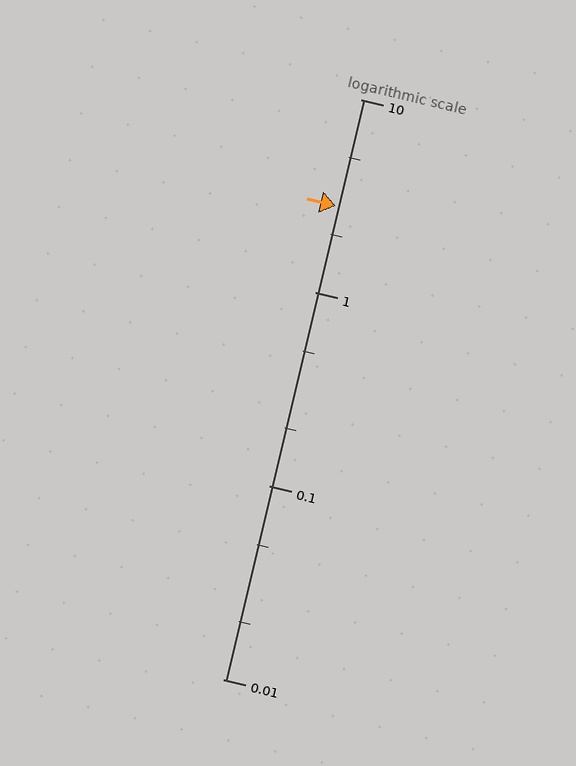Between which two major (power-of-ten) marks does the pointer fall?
The pointer is between 1 and 10.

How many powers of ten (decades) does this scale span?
The scale spans 3 decades, from 0.01 to 10.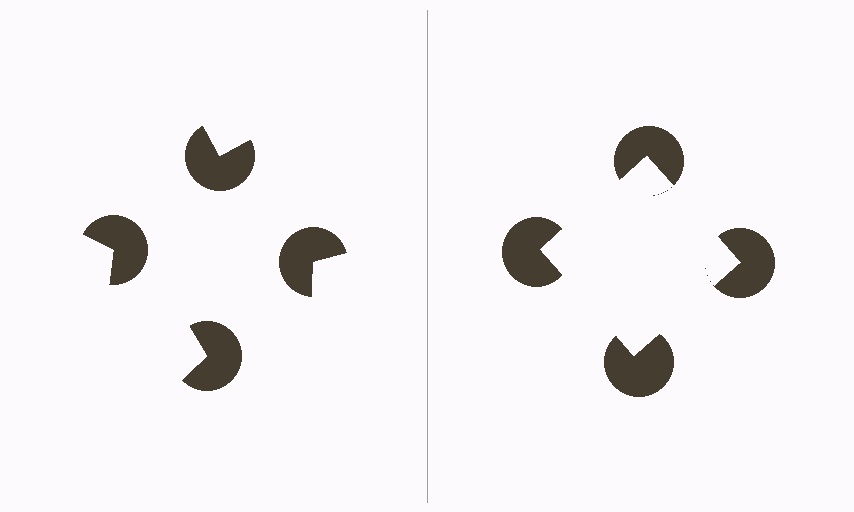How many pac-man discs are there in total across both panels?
8 — 4 on each side.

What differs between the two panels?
The pac-man discs are positioned identically on both sides; only the wedge orientations differ. On the right they align to a square; on the left they are misaligned.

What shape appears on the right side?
An illusory square.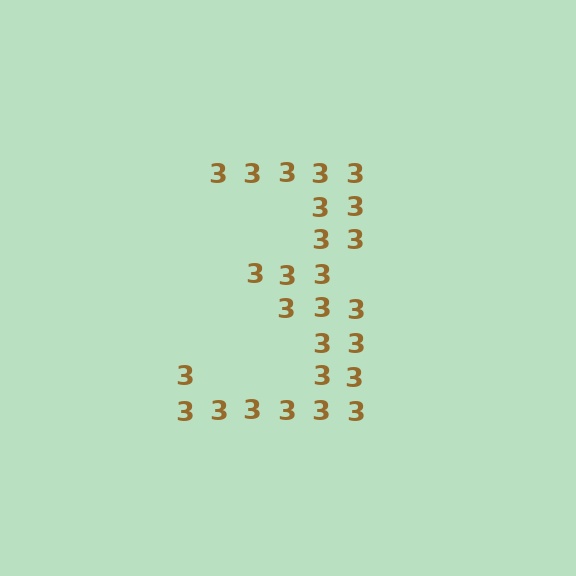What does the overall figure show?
The overall figure shows the digit 3.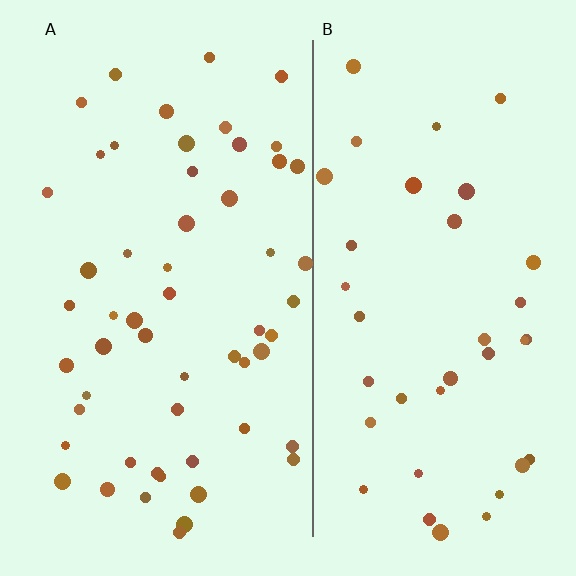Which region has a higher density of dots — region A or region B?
A (the left).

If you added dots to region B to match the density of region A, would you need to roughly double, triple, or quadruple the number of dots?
Approximately double.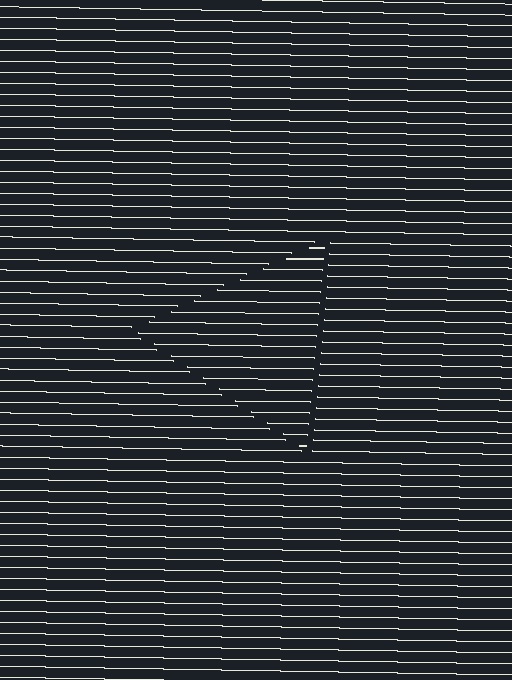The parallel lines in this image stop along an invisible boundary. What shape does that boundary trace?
An illusory triangle. The interior of the shape contains the same grating, shifted by half a period — the contour is defined by the phase discontinuity where line-ends from the inner and outer gratings abut.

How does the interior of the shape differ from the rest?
The interior of the shape contains the same grating, shifted by half a period — the contour is defined by the phase discontinuity where line-ends from the inner and outer gratings abut.